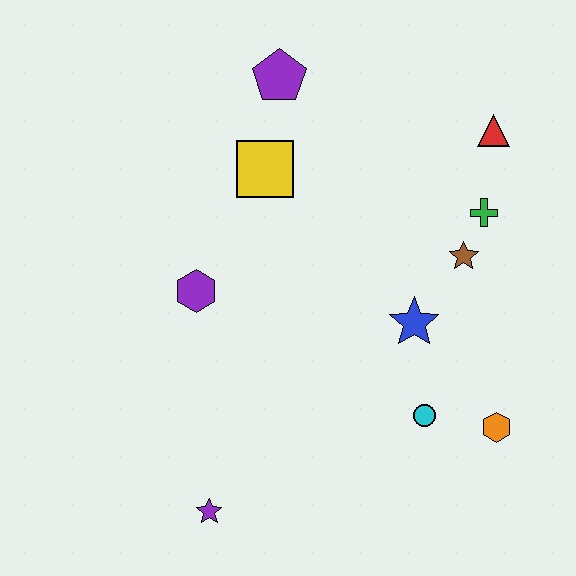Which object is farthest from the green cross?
The purple star is farthest from the green cross.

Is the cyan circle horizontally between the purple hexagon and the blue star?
No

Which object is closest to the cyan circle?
The orange hexagon is closest to the cyan circle.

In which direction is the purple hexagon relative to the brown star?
The purple hexagon is to the left of the brown star.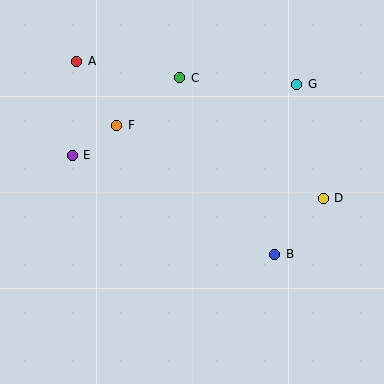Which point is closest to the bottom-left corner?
Point E is closest to the bottom-left corner.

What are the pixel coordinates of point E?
Point E is at (72, 155).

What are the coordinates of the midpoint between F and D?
The midpoint between F and D is at (220, 162).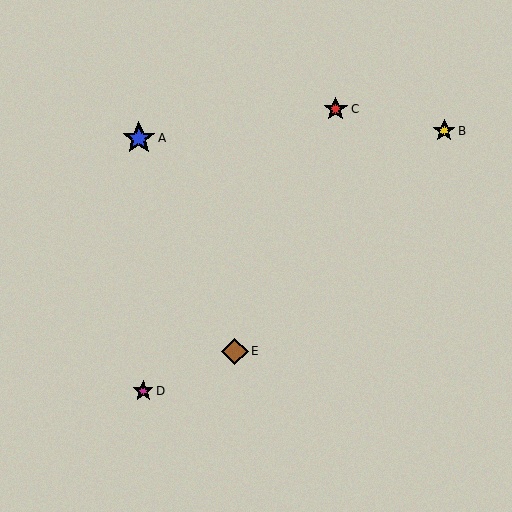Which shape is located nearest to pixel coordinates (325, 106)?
The red star (labeled C) at (336, 109) is nearest to that location.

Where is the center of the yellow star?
The center of the yellow star is at (444, 131).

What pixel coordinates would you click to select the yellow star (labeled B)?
Click at (444, 131) to select the yellow star B.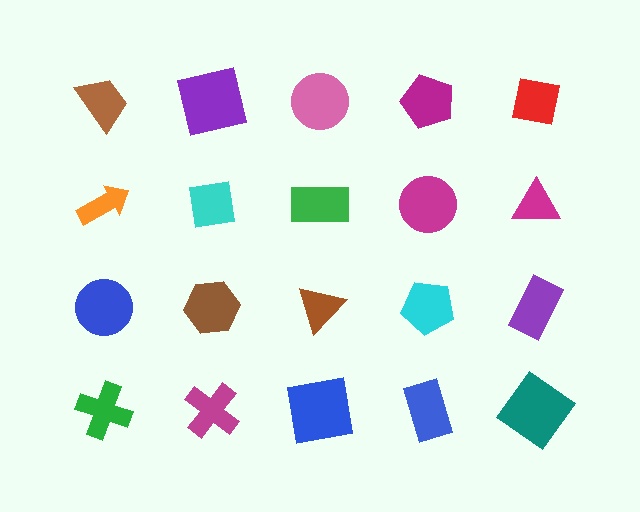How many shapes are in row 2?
5 shapes.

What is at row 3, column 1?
A blue circle.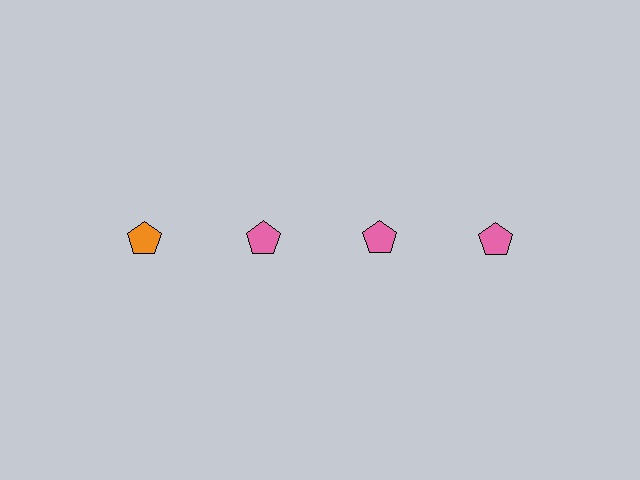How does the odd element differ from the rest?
It has a different color: orange instead of pink.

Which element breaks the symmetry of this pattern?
The orange pentagon in the top row, leftmost column breaks the symmetry. All other shapes are pink pentagons.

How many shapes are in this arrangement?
There are 4 shapes arranged in a grid pattern.